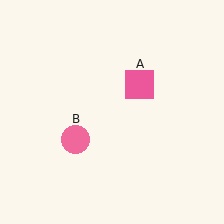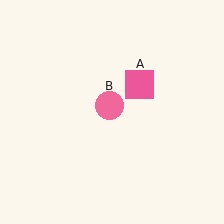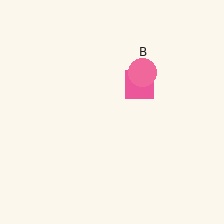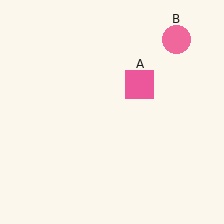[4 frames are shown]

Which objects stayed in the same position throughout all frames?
Pink square (object A) remained stationary.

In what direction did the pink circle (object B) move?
The pink circle (object B) moved up and to the right.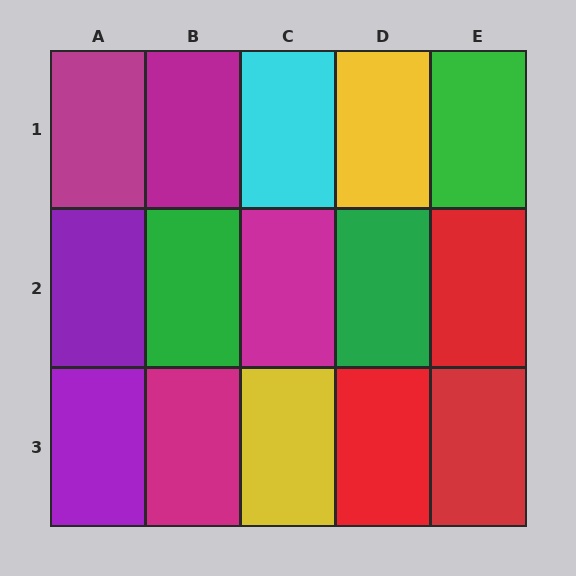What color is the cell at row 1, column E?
Green.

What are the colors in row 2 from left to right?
Purple, green, magenta, green, red.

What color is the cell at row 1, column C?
Cyan.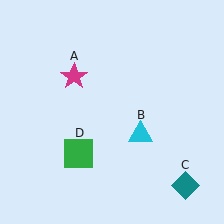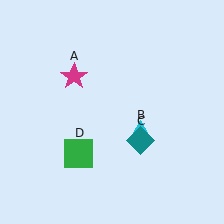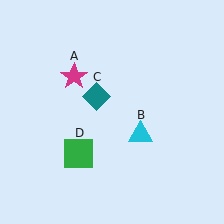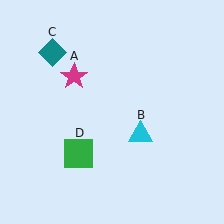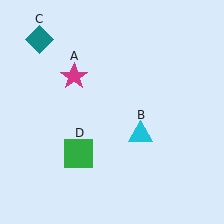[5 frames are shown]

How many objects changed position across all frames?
1 object changed position: teal diamond (object C).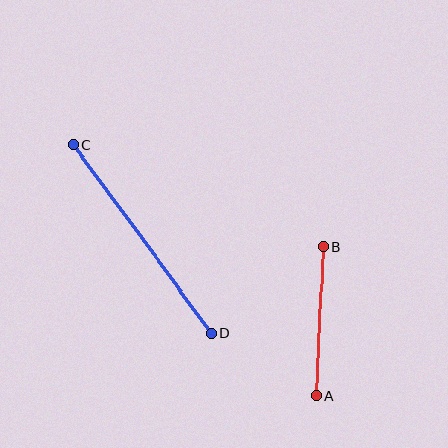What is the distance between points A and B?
The distance is approximately 149 pixels.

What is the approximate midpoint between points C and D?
The midpoint is at approximately (142, 239) pixels.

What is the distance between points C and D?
The distance is approximately 234 pixels.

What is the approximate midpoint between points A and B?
The midpoint is at approximately (320, 321) pixels.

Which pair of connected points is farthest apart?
Points C and D are farthest apart.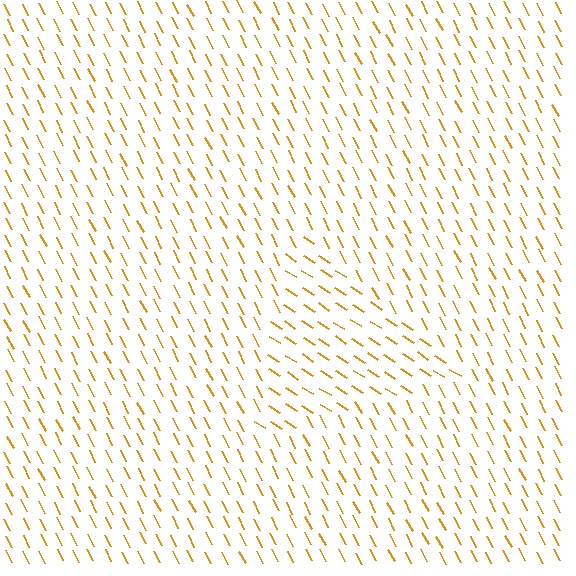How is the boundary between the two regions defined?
The boundary is defined purely by a change in line orientation (approximately 31 degrees difference). All lines are the same color and thickness.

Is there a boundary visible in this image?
Yes, there is a texture boundary formed by a change in line orientation.